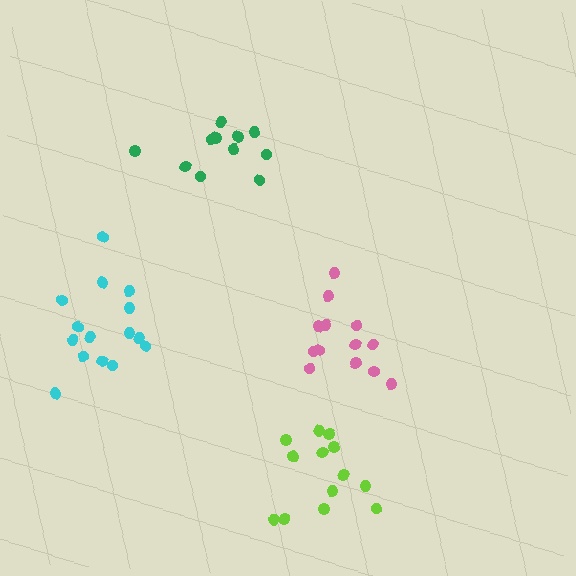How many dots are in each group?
Group 1: 13 dots, Group 2: 15 dots, Group 3: 13 dots, Group 4: 11 dots (52 total).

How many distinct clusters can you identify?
There are 4 distinct clusters.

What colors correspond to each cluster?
The clusters are colored: lime, cyan, pink, green.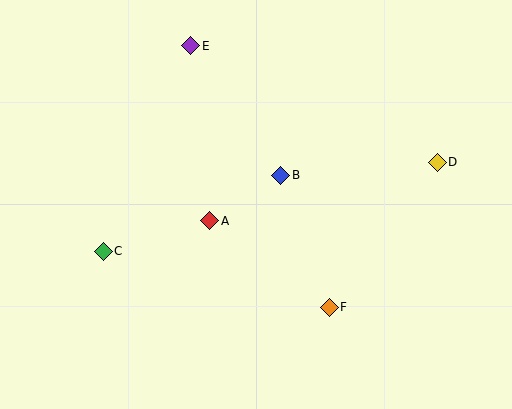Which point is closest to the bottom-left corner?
Point C is closest to the bottom-left corner.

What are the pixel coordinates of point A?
Point A is at (210, 221).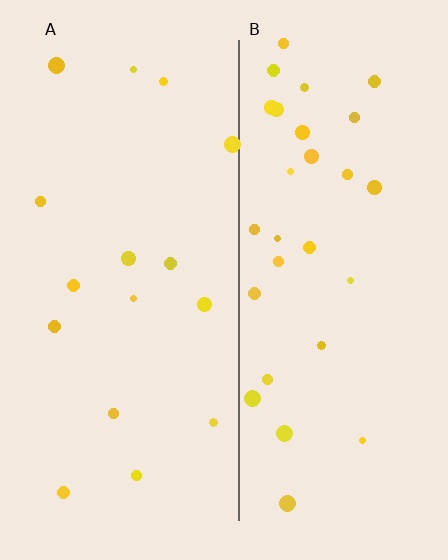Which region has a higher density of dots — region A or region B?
B (the right).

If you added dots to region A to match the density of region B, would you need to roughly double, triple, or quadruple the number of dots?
Approximately double.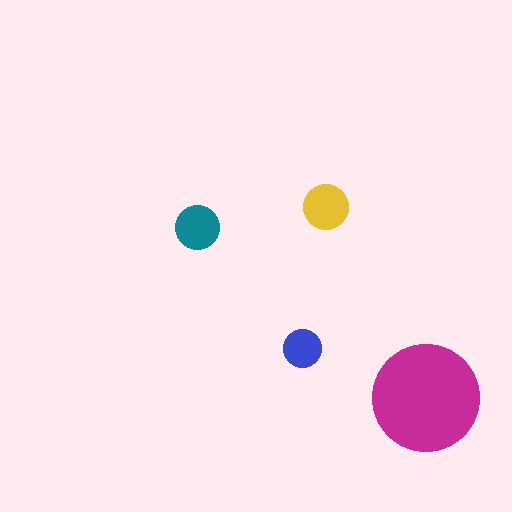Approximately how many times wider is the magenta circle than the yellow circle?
About 2.5 times wider.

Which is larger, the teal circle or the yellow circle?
The yellow one.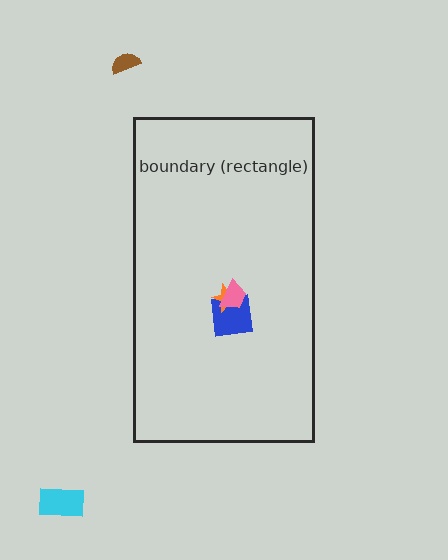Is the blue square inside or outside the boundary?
Inside.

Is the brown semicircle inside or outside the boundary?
Outside.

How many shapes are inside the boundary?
3 inside, 2 outside.